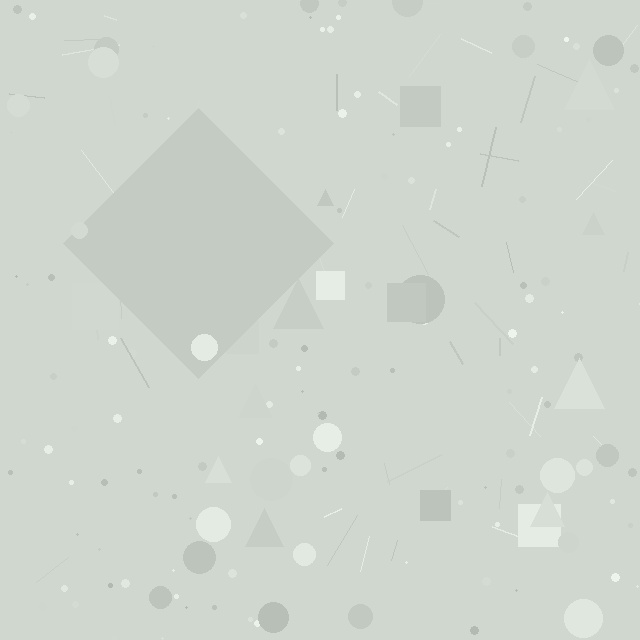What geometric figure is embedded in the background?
A diamond is embedded in the background.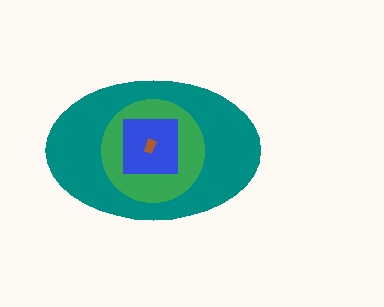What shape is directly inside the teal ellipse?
The green circle.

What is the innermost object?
The brown rectangle.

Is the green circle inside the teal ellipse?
Yes.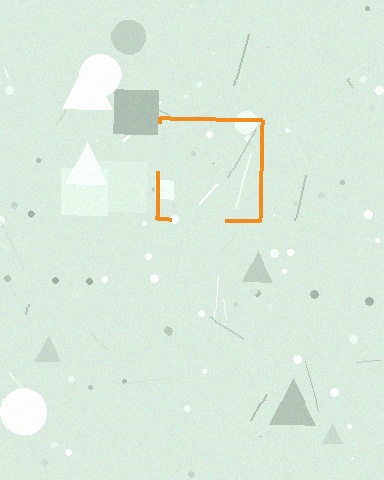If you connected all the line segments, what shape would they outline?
They would outline a square.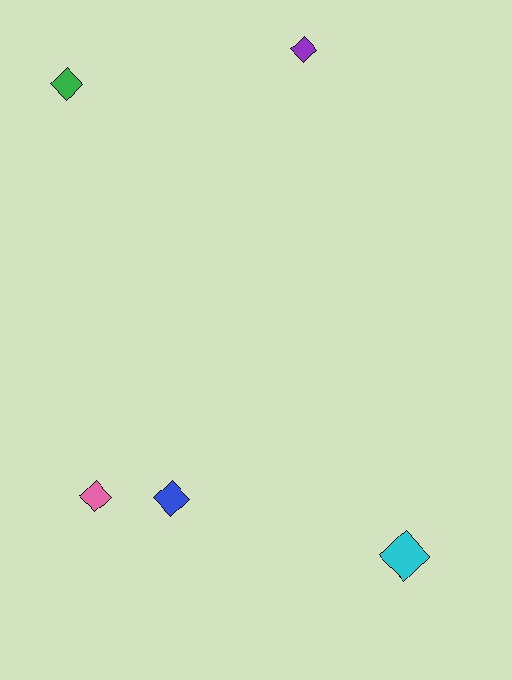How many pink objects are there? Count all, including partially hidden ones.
There is 1 pink object.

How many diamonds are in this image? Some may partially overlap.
There are 5 diamonds.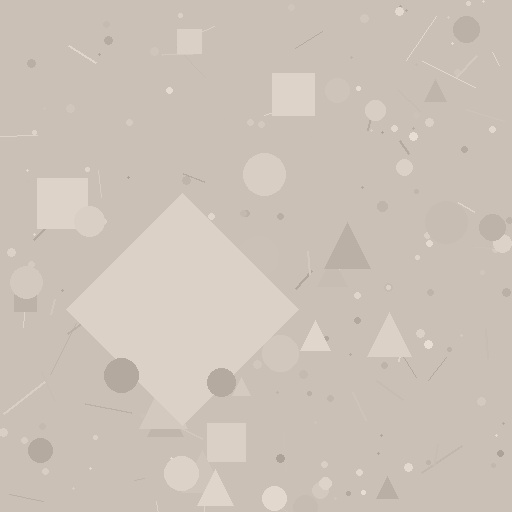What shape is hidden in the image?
A diamond is hidden in the image.